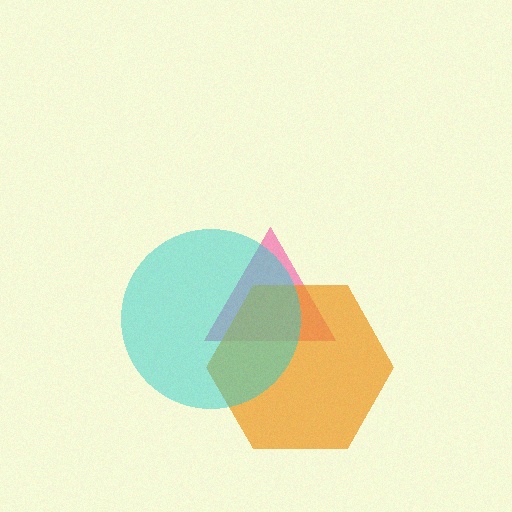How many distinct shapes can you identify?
There are 3 distinct shapes: a pink triangle, an orange hexagon, a cyan circle.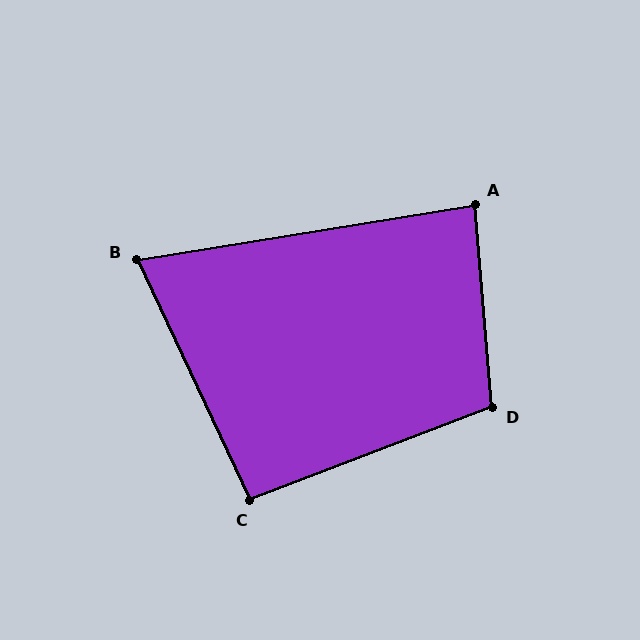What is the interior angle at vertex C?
Approximately 94 degrees (approximately right).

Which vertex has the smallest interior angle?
B, at approximately 74 degrees.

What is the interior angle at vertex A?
Approximately 86 degrees (approximately right).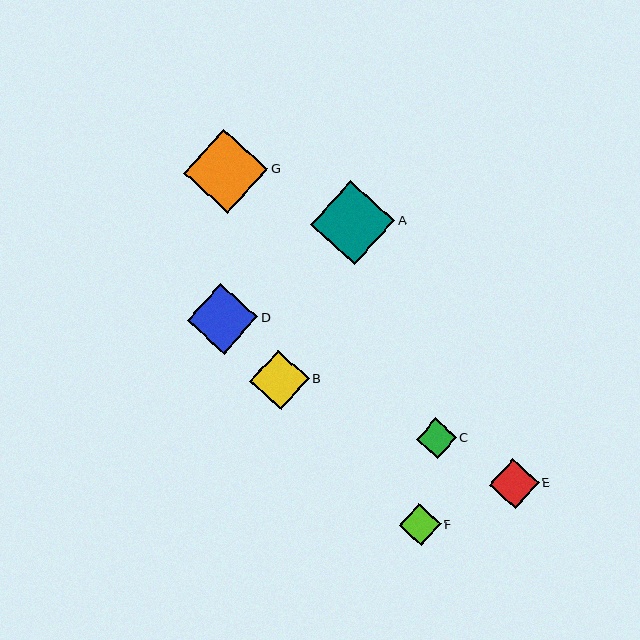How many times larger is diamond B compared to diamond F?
Diamond B is approximately 1.4 times the size of diamond F.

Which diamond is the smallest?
Diamond C is the smallest with a size of approximately 40 pixels.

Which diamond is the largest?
Diamond G is the largest with a size of approximately 84 pixels.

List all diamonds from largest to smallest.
From largest to smallest: G, A, D, B, E, F, C.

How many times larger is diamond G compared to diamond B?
Diamond G is approximately 1.4 times the size of diamond B.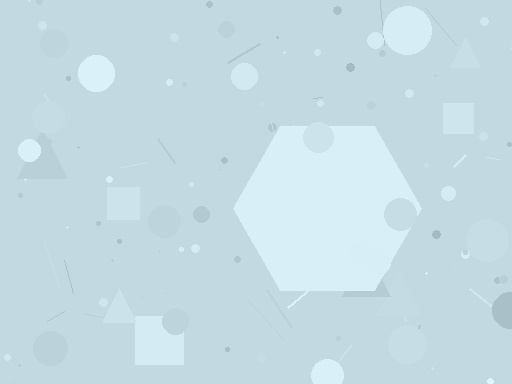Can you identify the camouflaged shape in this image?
The camouflaged shape is a hexagon.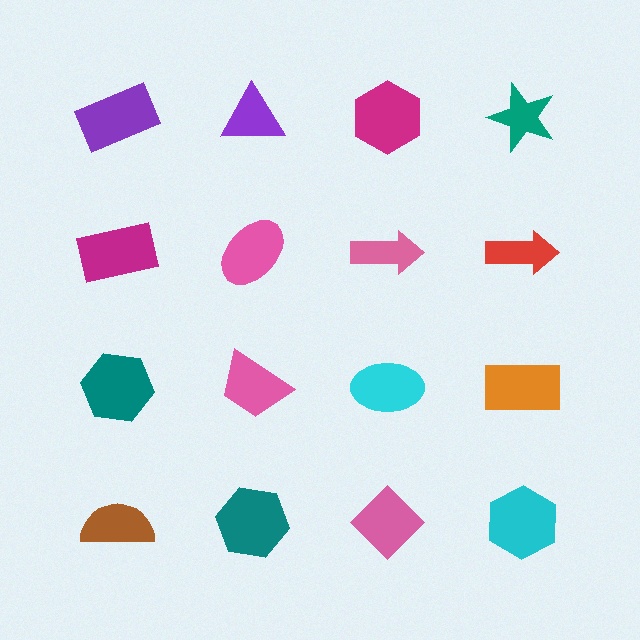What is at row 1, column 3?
A magenta hexagon.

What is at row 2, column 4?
A red arrow.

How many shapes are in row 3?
4 shapes.